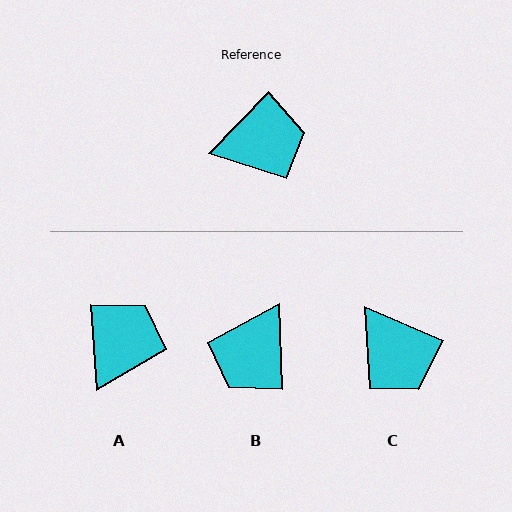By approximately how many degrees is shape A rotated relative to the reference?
Approximately 48 degrees counter-clockwise.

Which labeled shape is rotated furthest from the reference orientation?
B, about 133 degrees away.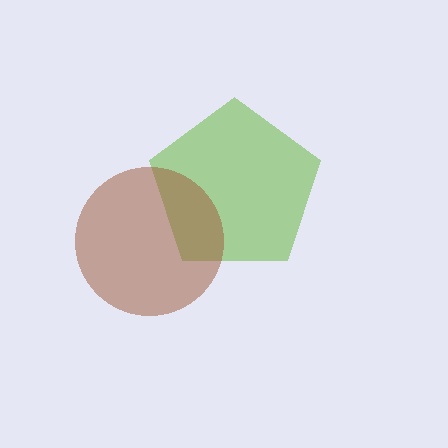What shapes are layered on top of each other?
The layered shapes are: a lime pentagon, a brown circle.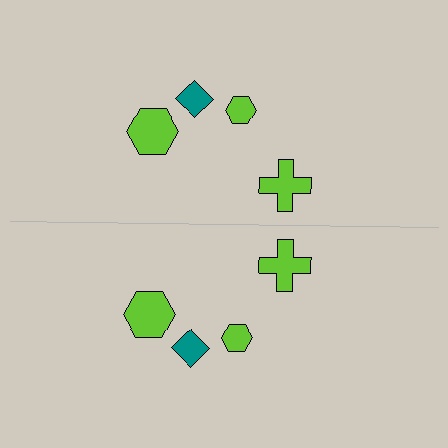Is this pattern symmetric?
Yes, this pattern has bilateral (reflection) symmetry.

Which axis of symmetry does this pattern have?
The pattern has a horizontal axis of symmetry running through the center of the image.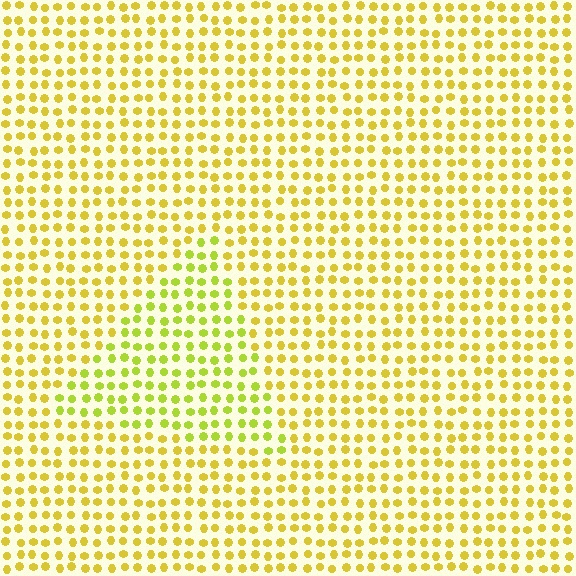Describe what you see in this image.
The image is filled with small yellow elements in a uniform arrangement. A triangle-shaped region is visible where the elements are tinted to a slightly different hue, forming a subtle color boundary.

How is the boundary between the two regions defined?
The boundary is defined purely by a slight shift in hue (about 24 degrees). Spacing, size, and orientation are identical on both sides.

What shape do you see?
I see a triangle.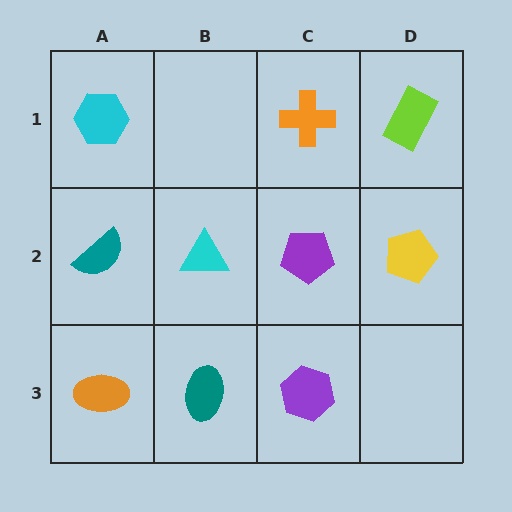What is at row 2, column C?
A purple pentagon.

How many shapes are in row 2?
4 shapes.